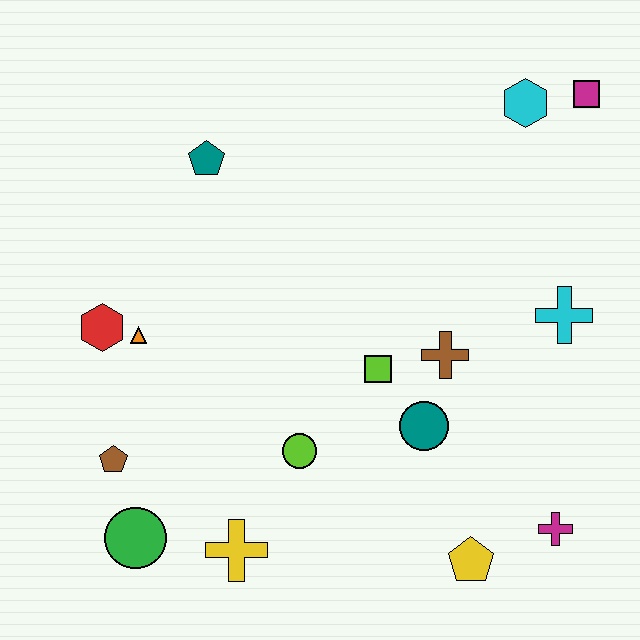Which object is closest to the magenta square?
The cyan hexagon is closest to the magenta square.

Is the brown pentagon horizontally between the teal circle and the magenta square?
No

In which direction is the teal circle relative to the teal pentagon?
The teal circle is below the teal pentagon.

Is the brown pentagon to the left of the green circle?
Yes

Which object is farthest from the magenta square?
The green circle is farthest from the magenta square.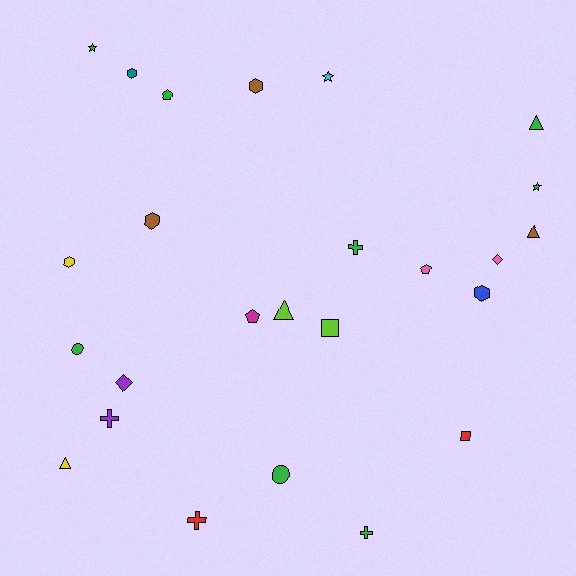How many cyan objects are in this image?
There is 1 cyan object.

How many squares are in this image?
There are 2 squares.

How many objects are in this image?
There are 25 objects.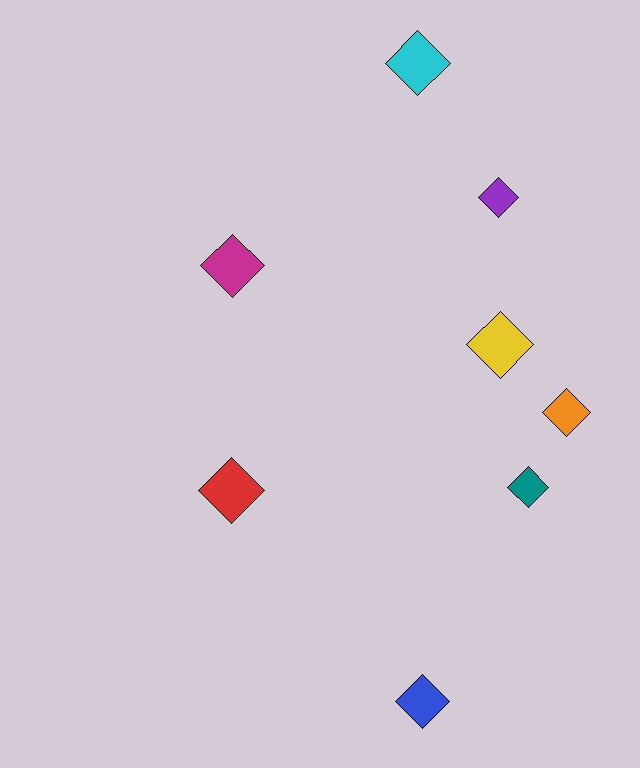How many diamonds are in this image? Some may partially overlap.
There are 8 diamonds.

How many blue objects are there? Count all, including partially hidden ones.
There is 1 blue object.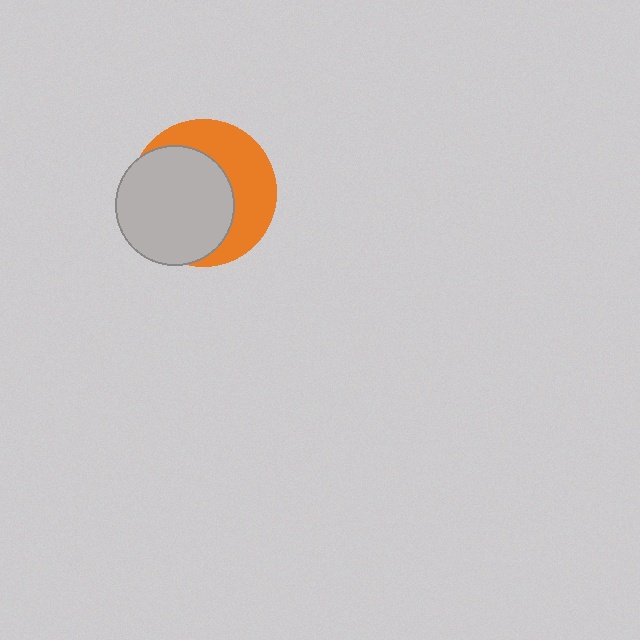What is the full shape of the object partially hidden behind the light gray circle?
The partially hidden object is an orange circle.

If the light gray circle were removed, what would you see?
You would see the complete orange circle.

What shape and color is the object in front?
The object in front is a light gray circle.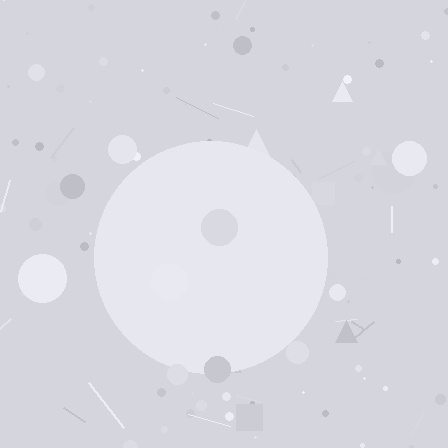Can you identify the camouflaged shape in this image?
The camouflaged shape is a circle.